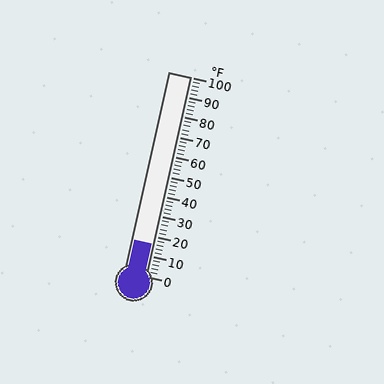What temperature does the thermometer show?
The thermometer shows approximately 16°F.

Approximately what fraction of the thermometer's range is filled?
The thermometer is filled to approximately 15% of its range.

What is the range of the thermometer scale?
The thermometer scale ranges from 0°F to 100°F.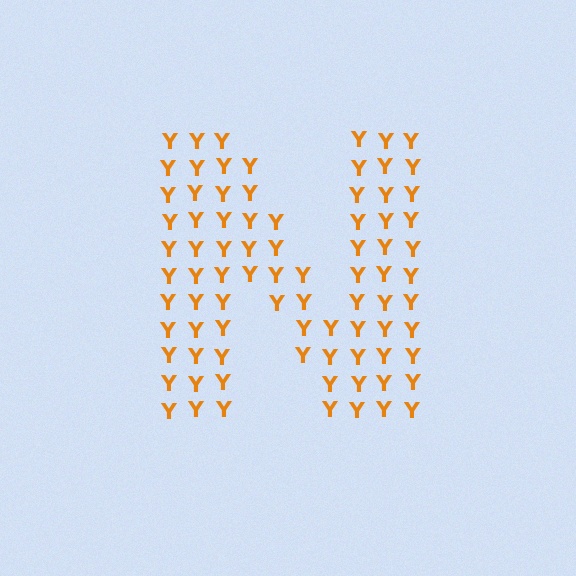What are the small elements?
The small elements are letter Y's.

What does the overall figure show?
The overall figure shows the letter N.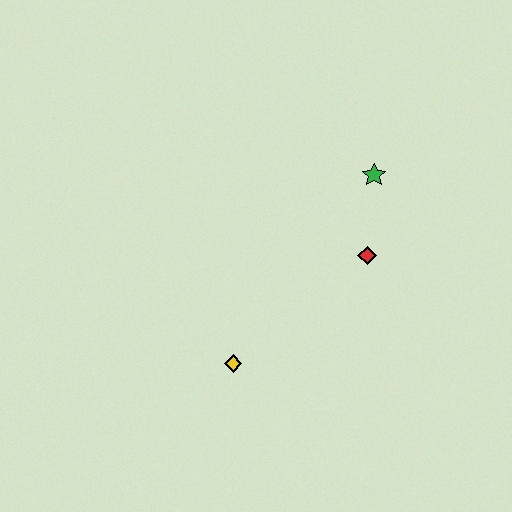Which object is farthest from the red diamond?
The yellow diamond is farthest from the red diamond.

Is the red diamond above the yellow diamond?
Yes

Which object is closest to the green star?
The red diamond is closest to the green star.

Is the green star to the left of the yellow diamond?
No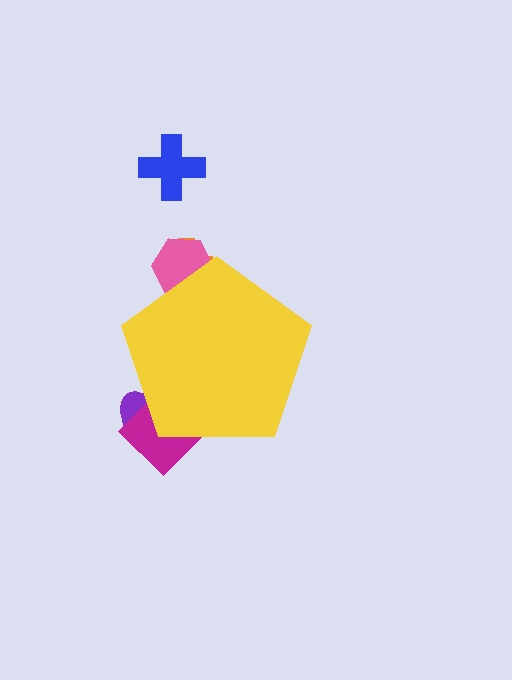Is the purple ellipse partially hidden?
Yes, the purple ellipse is partially hidden behind the yellow pentagon.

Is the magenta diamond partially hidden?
Yes, the magenta diamond is partially hidden behind the yellow pentagon.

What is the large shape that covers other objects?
A yellow pentagon.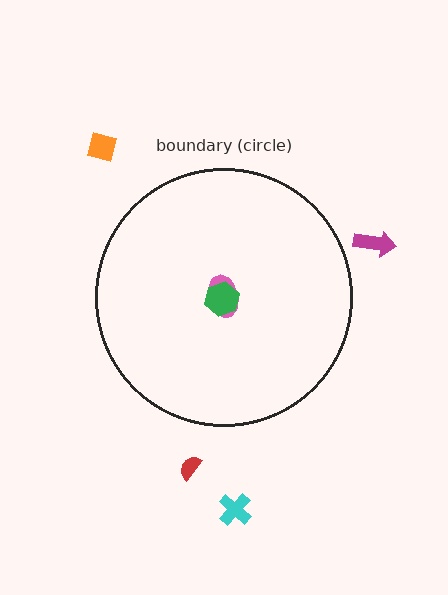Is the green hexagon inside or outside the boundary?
Inside.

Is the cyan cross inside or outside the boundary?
Outside.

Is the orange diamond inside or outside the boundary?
Outside.